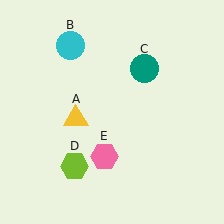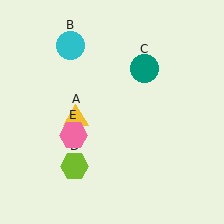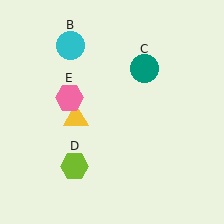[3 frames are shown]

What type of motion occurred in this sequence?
The pink hexagon (object E) rotated clockwise around the center of the scene.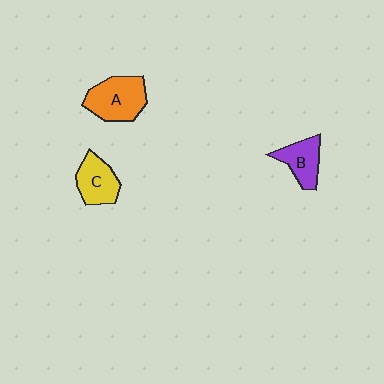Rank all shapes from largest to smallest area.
From largest to smallest: A (orange), C (yellow), B (purple).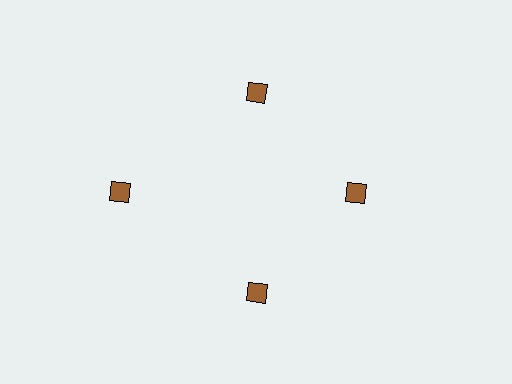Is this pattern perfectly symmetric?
No. The 4 brown diamonds are arranged in a ring, but one element near the 9 o'clock position is pushed outward from the center, breaking the 4-fold rotational symmetry.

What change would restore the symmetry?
The symmetry would be restored by moving it inward, back onto the ring so that all 4 diamonds sit at equal angles and equal distance from the center.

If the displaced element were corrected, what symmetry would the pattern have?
It would have 4-fold rotational symmetry — the pattern would map onto itself every 90 degrees.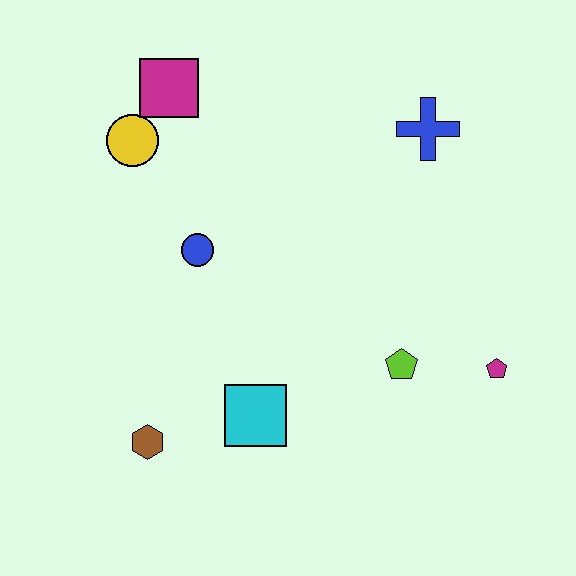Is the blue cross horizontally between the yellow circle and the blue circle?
No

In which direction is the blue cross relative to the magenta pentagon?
The blue cross is above the magenta pentagon.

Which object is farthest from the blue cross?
The brown hexagon is farthest from the blue cross.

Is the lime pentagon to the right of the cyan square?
Yes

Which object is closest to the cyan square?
The brown hexagon is closest to the cyan square.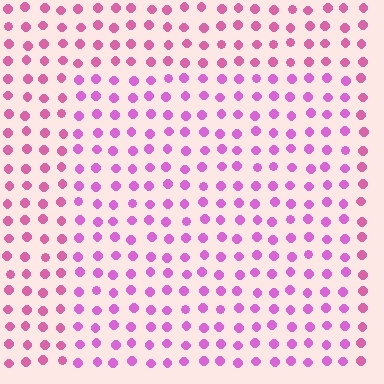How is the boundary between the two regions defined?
The boundary is defined purely by a slight shift in hue (about 24 degrees). Spacing, size, and orientation are identical on both sides.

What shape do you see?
I see a rectangle.